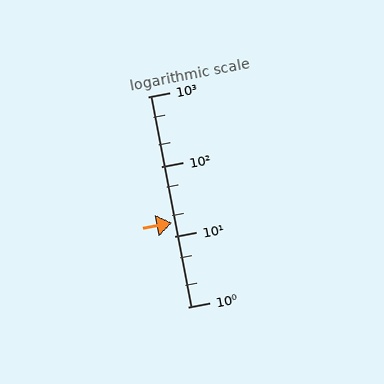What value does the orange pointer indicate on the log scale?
The pointer indicates approximately 16.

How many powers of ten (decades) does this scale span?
The scale spans 3 decades, from 1 to 1000.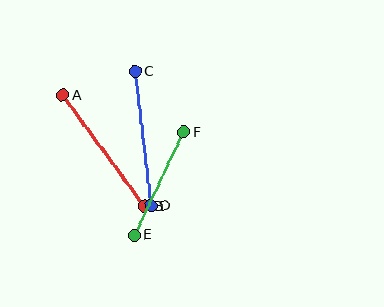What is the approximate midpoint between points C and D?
The midpoint is at approximately (143, 139) pixels.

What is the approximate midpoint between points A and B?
The midpoint is at approximately (103, 151) pixels.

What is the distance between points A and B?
The distance is approximately 138 pixels.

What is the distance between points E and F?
The distance is approximately 114 pixels.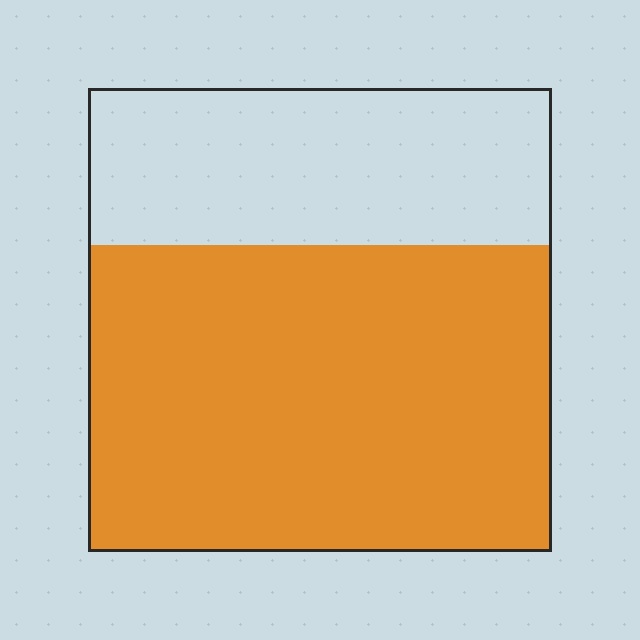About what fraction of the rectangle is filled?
About two thirds (2/3).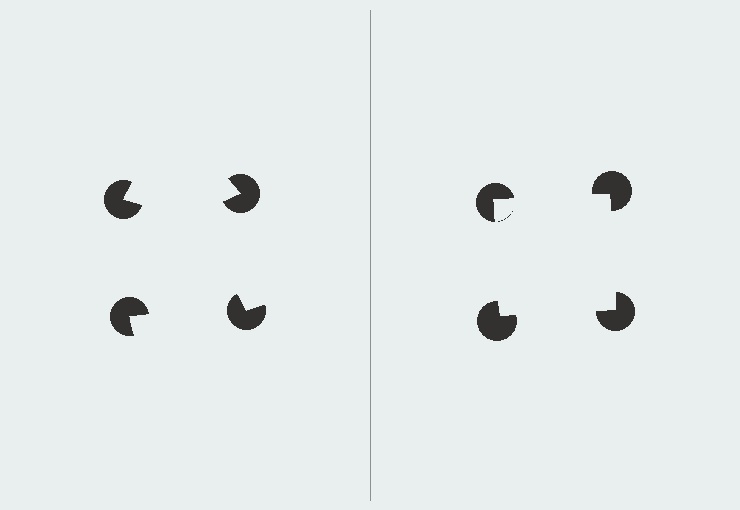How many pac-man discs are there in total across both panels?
8 — 4 on each side.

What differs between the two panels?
The pac-man discs are positioned identically on both sides; only the wedge orientations differ. On the right they align to a square; on the left they are misaligned.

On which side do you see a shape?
An illusory square appears on the right side. On the left side the wedge cuts are rotated, so no coherent shape forms.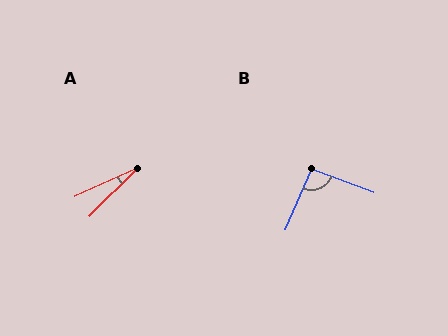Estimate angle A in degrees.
Approximately 20 degrees.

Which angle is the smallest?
A, at approximately 20 degrees.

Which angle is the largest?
B, at approximately 93 degrees.